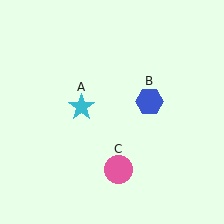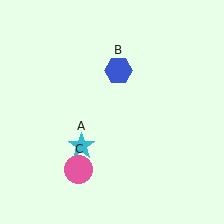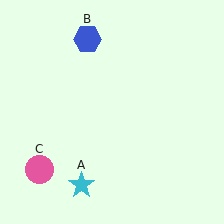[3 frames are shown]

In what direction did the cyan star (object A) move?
The cyan star (object A) moved down.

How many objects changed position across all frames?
3 objects changed position: cyan star (object A), blue hexagon (object B), pink circle (object C).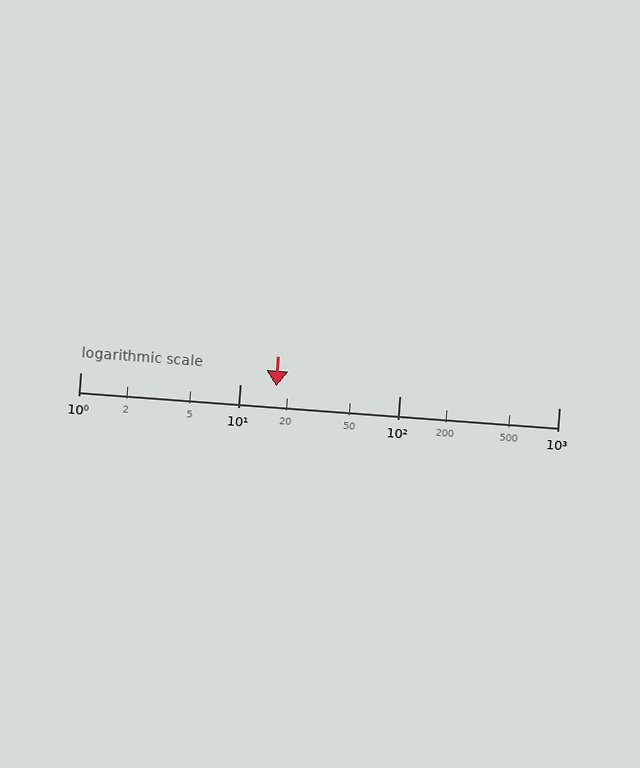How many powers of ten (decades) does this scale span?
The scale spans 3 decades, from 1 to 1000.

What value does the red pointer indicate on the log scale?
The pointer indicates approximately 17.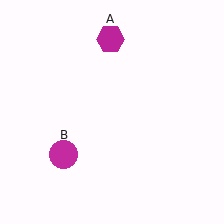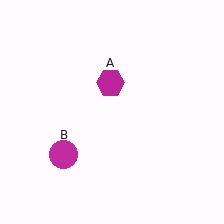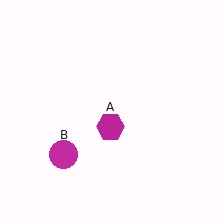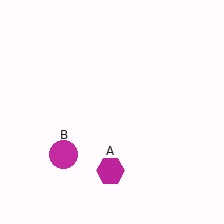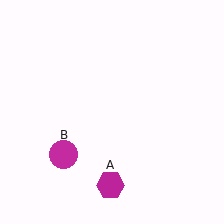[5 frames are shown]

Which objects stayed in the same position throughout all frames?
Magenta circle (object B) remained stationary.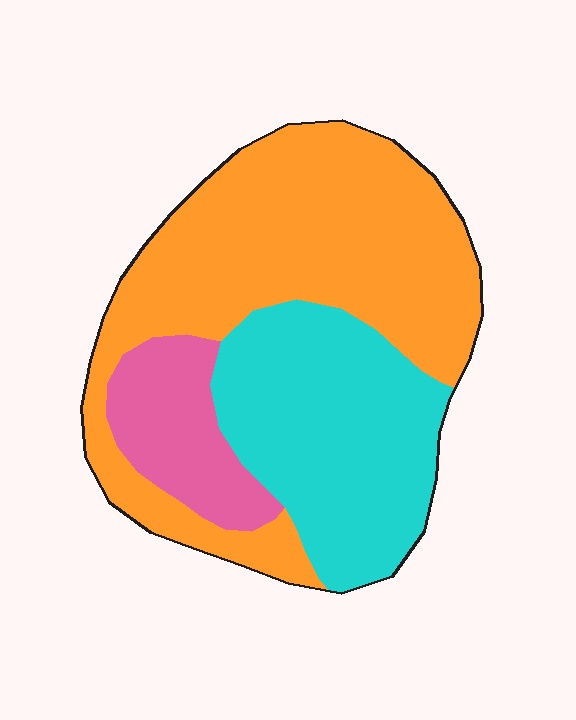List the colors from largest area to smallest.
From largest to smallest: orange, cyan, pink.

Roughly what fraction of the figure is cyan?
Cyan covers 34% of the figure.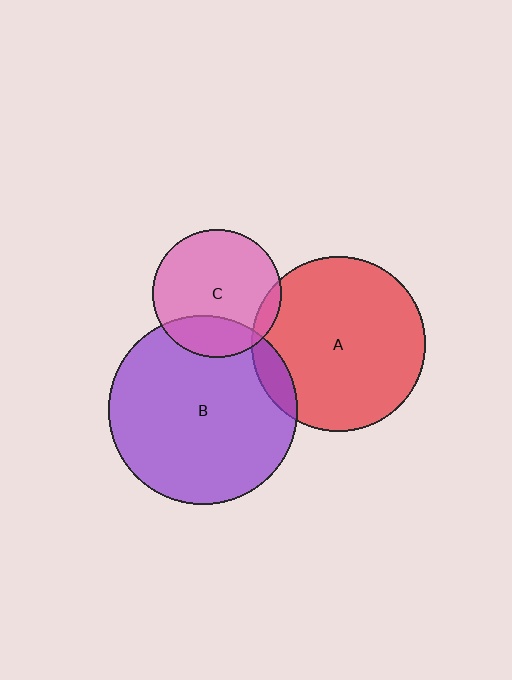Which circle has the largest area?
Circle B (purple).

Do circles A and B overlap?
Yes.